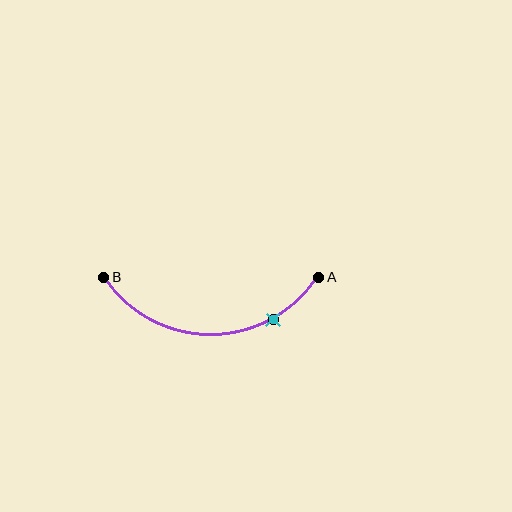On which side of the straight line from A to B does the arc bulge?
The arc bulges below the straight line connecting A and B.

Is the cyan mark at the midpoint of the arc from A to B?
No. The cyan mark lies on the arc but is closer to endpoint A. The arc midpoint would be at the point on the curve equidistant along the arc from both A and B.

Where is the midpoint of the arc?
The arc midpoint is the point on the curve farthest from the straight line joining A and B. It sits below that line.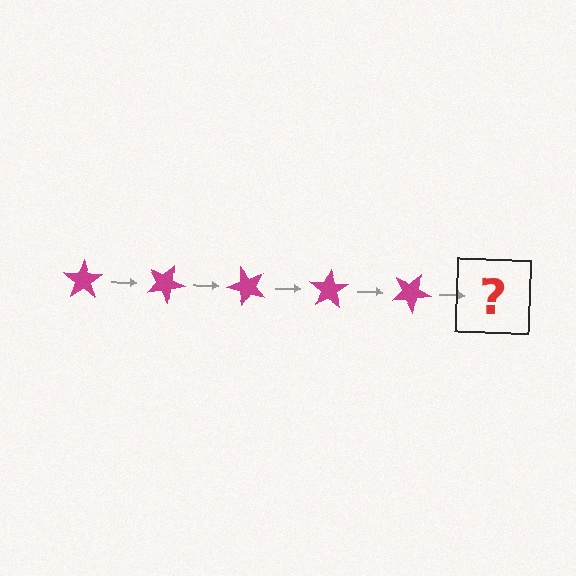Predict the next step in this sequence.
The next step is a magenta star rotated 125 degrees.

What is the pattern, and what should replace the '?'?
The pattern is that the star rotates 25 degrees each step. The '?' should be a magenta star rotated 125 degrees.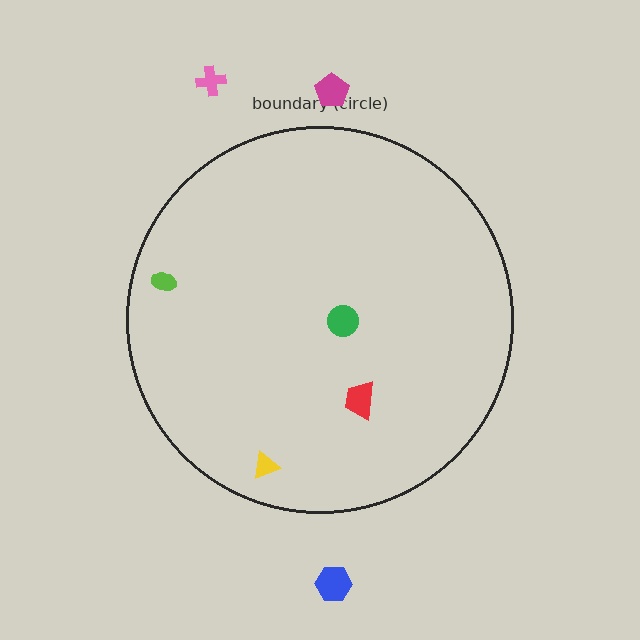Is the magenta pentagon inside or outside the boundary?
Outside.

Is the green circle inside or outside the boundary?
Inside.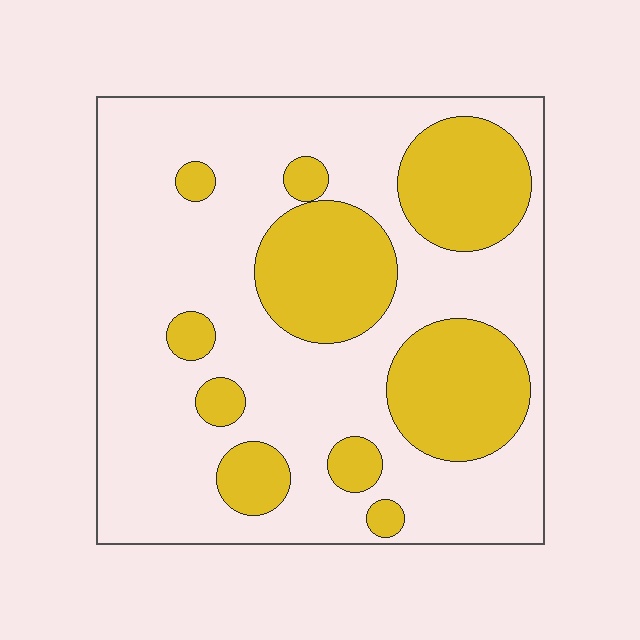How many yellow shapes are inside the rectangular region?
10.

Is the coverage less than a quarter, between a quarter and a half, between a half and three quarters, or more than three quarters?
Between a quarter and a half.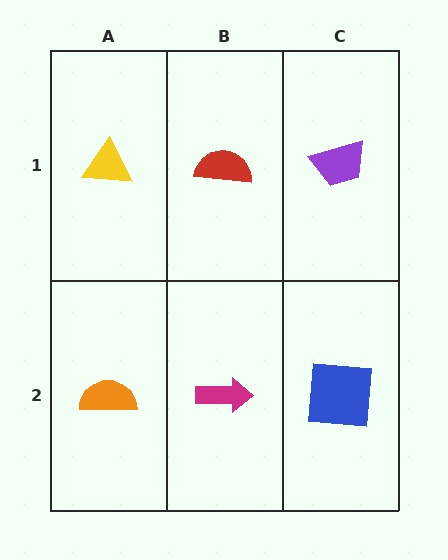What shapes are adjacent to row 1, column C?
A blue square (row 2, column C), a red semicircle (row 1, column B).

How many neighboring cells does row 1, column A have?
2.